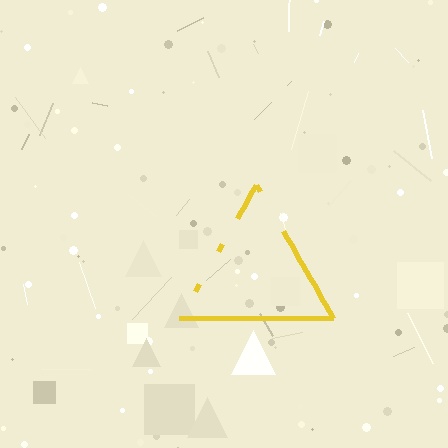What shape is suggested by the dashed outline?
The dashed outline suggests a triangle.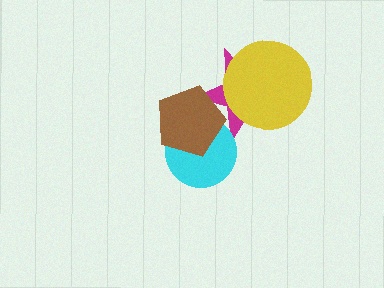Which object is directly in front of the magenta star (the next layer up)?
The cyan circle is directly in front of the magenta star.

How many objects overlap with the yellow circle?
1 object overlaps with the yellow circle.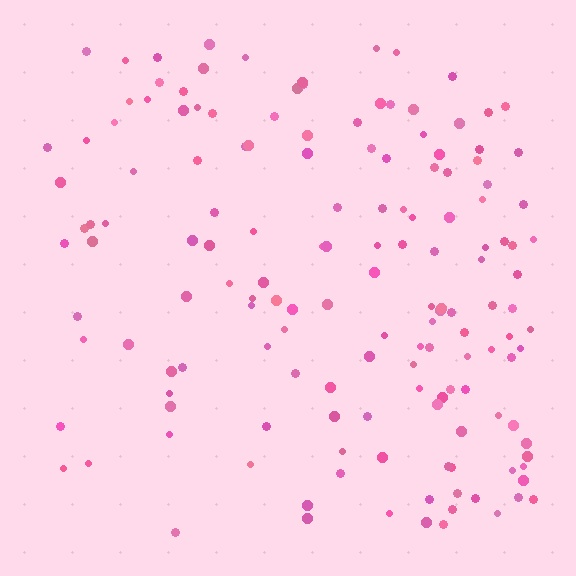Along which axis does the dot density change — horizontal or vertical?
Horizontal.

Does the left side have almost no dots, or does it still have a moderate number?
Still a moderate number, just noticeably fewer than the right.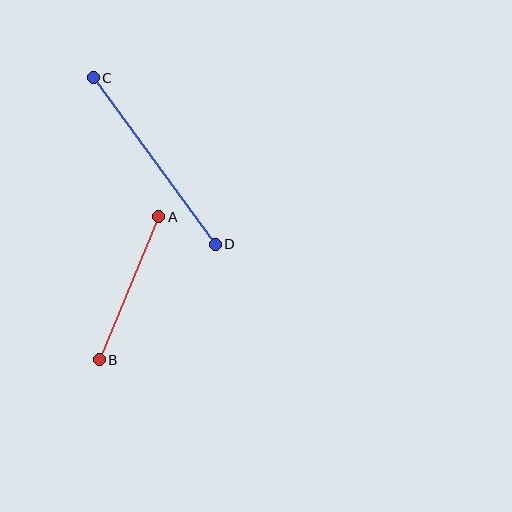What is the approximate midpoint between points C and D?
The midpoint is at approximately (154, 161) pixels.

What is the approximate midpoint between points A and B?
The midpoint is at approximately (129, 288) pixels.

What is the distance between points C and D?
The distance is approximately 207 pixels.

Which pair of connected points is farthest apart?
Points C and D are farthest apart.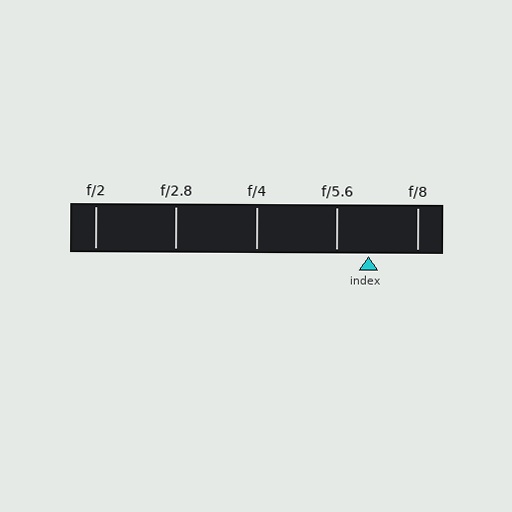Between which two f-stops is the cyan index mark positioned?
The index mark is between f/5.6 and f/8.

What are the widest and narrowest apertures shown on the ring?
The widest aperture shown is f/2 and the narrowest is f/8.